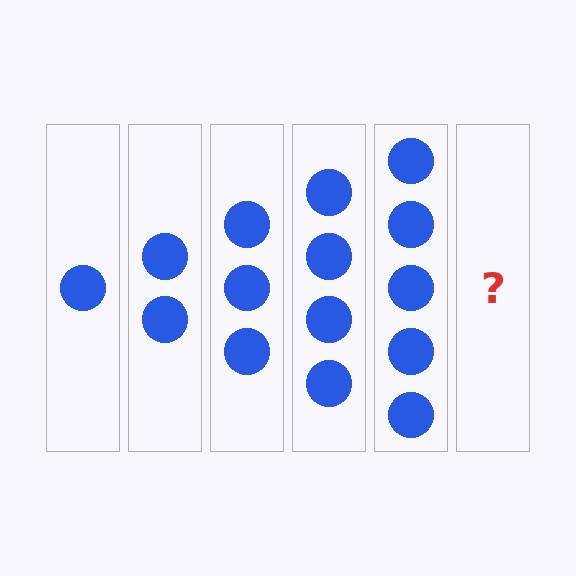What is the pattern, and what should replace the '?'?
The pattern is that each step adds one more circle. The '?' should be 6 circles.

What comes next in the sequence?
The next element should be 6 circles.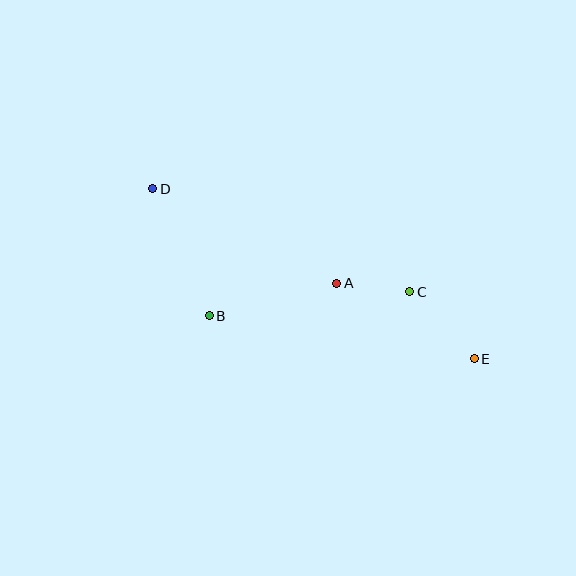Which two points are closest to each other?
Points A and C are closest to each other.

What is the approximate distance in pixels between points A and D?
The distance between A and D is approximately 207 pixels.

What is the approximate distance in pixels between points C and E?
The distance between C and E is approximately 93 pixels.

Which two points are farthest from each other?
Points D and E are farthest from each other.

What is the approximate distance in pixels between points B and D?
The distance between B and D is approximately 139 pixels.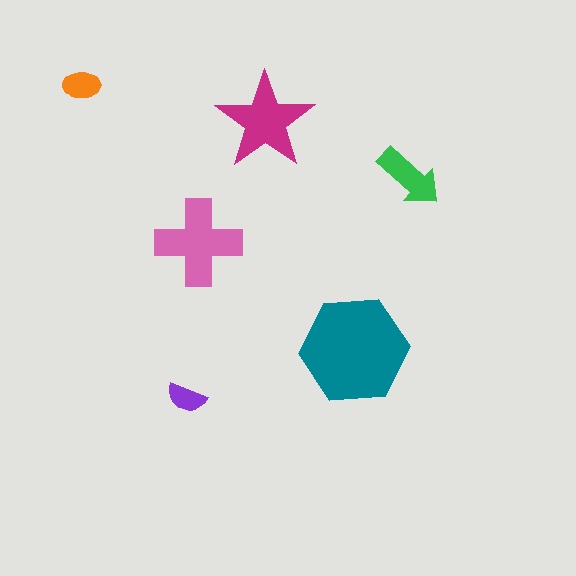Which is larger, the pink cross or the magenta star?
The pink cross.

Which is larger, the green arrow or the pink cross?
The pink cross.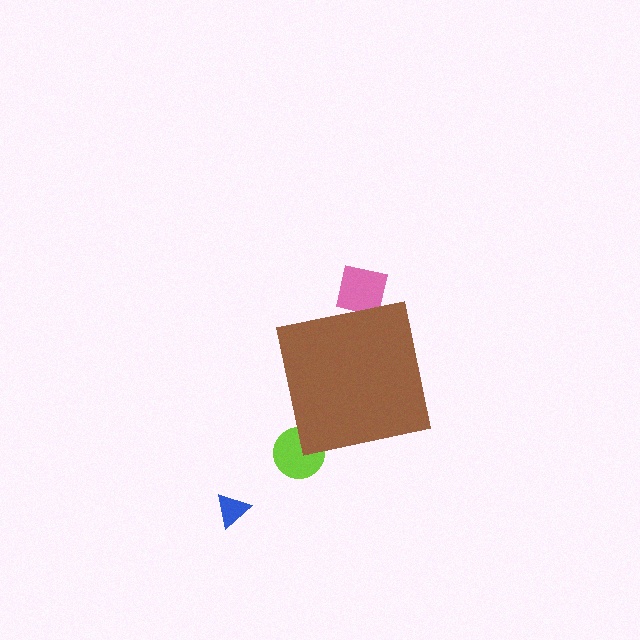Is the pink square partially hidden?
Yes, the pink square is partially hidden behind the brown square.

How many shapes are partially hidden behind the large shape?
2 shapes are partially hidden.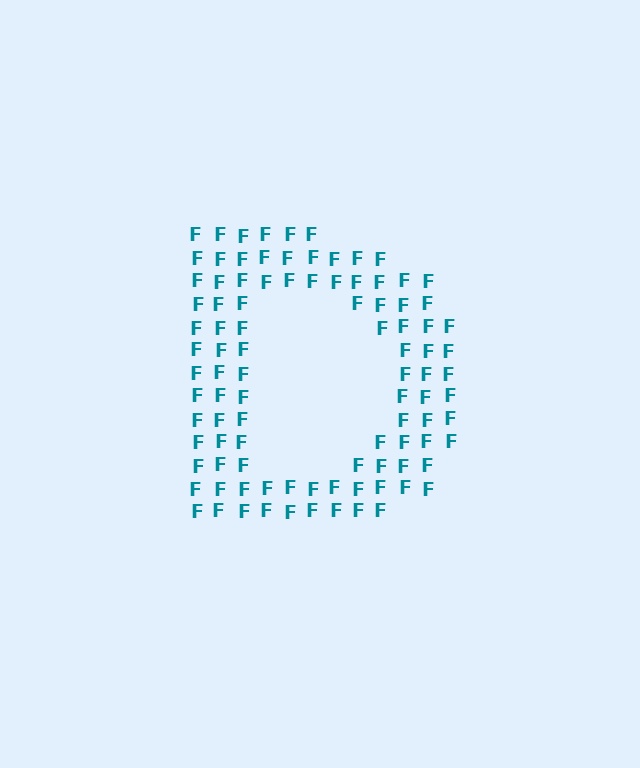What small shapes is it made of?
It is made of small letter F's.